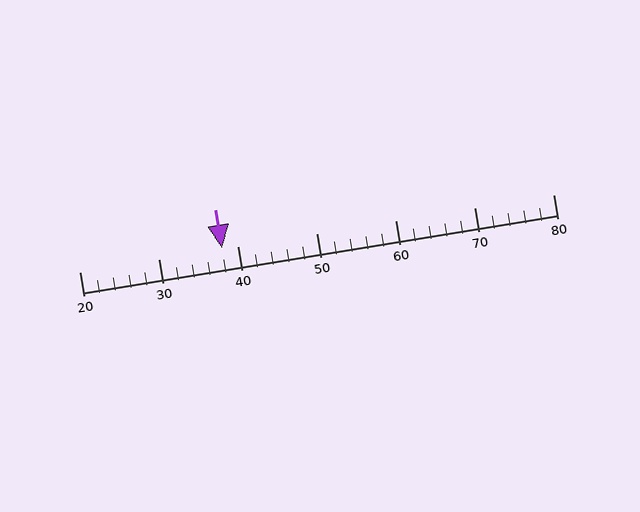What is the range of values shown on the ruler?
The ruler shows values from 20 to 80.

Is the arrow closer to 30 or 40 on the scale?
The arrow is closer to 40.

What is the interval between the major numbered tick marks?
The major tick marks are spaced 10 units apart.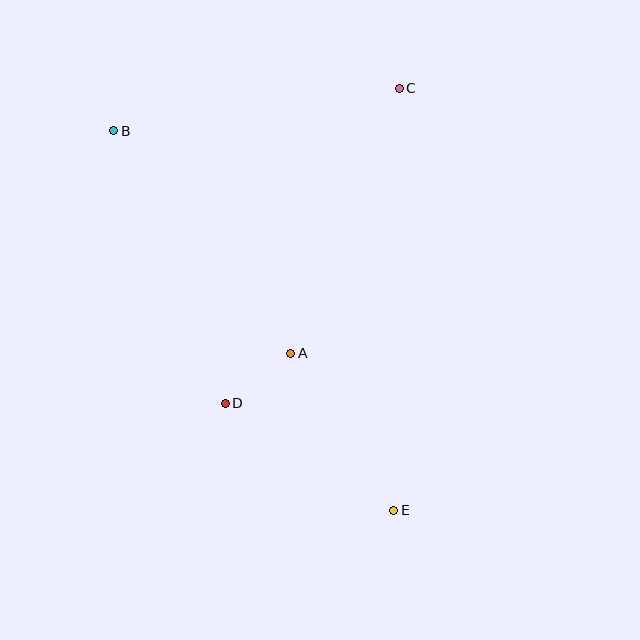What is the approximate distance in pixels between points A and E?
The distance between A and E is approximately 188 pixels.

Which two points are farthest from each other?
Points B and E are farthest from each other.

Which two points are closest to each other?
Points A and D are closest to each other.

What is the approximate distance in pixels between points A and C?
The distance between A and C is approximately 286 pixels.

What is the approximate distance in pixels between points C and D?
The distance between C and D is approximately 360 pixels.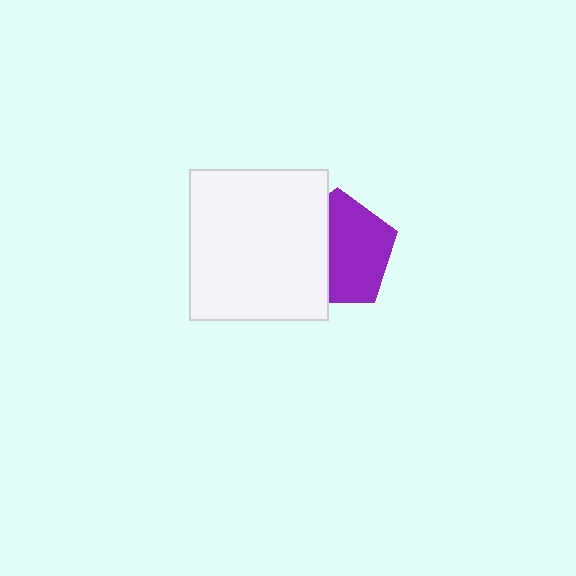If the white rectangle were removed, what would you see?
You would see the complete purple pentagon.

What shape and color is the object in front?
The object in front is a white rectangle.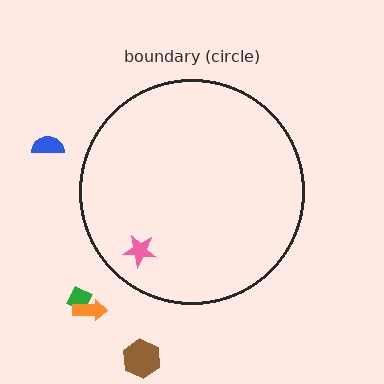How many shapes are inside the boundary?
1 inside, 4 outside.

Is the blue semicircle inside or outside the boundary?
Outside.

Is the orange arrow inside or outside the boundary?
Outside.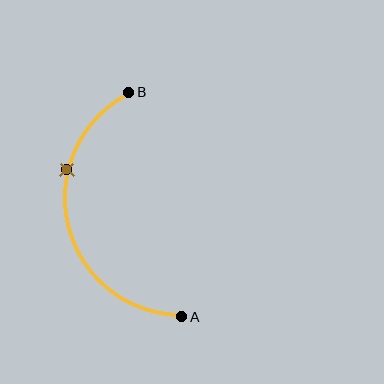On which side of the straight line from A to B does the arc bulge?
The arc bulges to the left of the straight line connecting A and B.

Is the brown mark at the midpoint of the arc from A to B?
No. The brown mark lies on the arc but is closer to endpoint B. The arc midpoint would be at the point on the curve equidistant along the arc from both A and B.